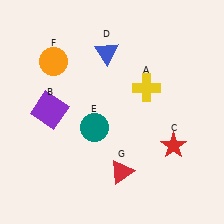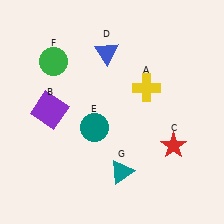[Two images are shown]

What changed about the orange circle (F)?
In Image 1, F is orange. In Image 2, it changed to green.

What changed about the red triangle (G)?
In Image 1, G is red. In Image 2, it changed to teal.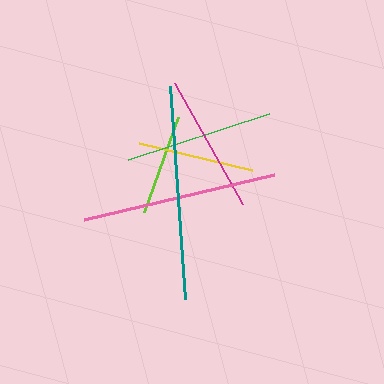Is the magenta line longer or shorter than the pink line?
The pink line is longer than the magenta line.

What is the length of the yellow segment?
The yellow segment is approximately 116 pixels long.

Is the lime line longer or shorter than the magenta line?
The magenta line is longer than the lime line.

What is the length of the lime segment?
The lime segment is approximately 102 pixels long.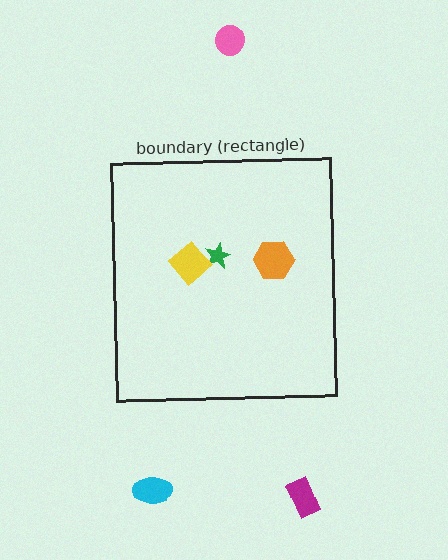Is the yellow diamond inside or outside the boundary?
Inside.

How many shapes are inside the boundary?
3 inside, 3 outside.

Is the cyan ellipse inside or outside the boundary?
Outside.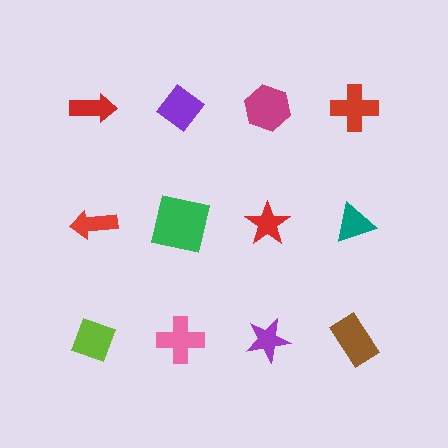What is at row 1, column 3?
A magenta hexagon.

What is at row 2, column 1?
A red arrow.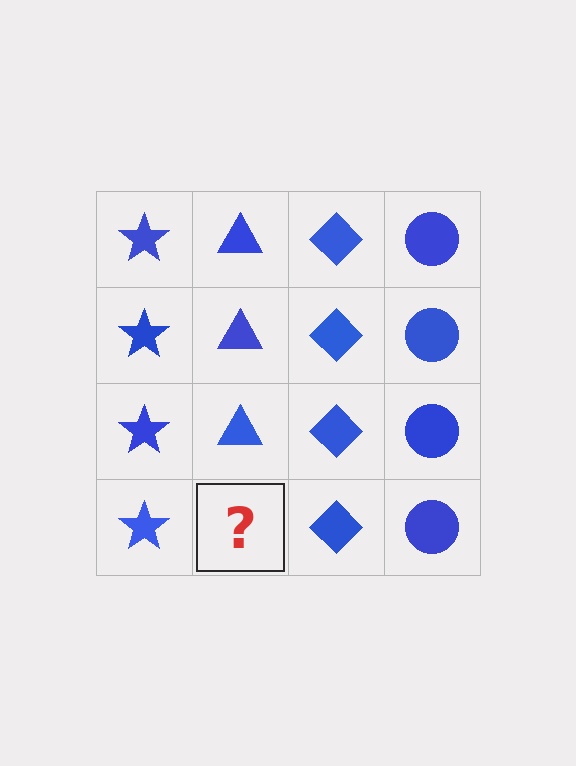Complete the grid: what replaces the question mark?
The question mark should be replaced with a blue triangle.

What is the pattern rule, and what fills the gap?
The rule is that each column has a consistent shape. The gap should be filled with a blue triangle.